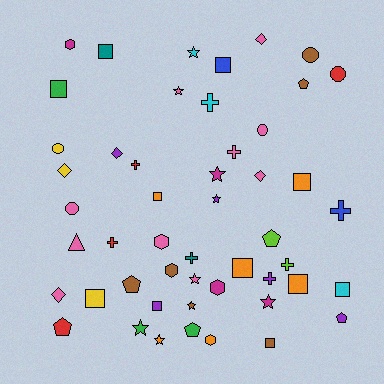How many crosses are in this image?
There are 8 crosses.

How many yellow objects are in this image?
There are 3 yellow objects.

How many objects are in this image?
There are 50 objects.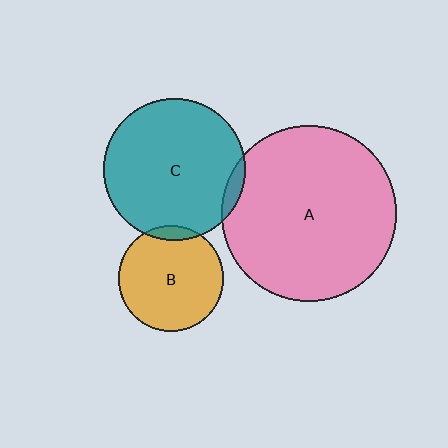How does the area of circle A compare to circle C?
Approximately 1.5 times.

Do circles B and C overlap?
Yes.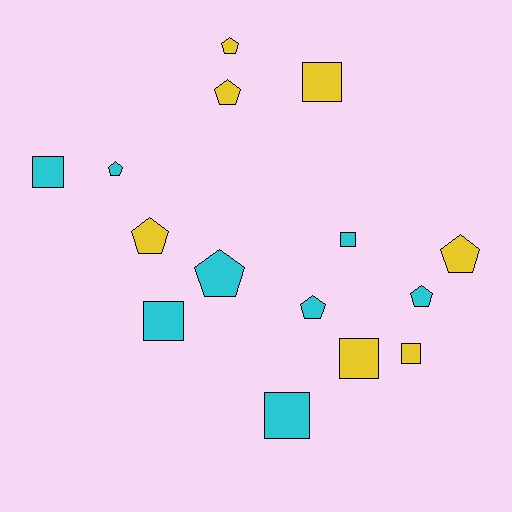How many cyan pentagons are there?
There are 4 cyan pentagons.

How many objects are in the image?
There are 15 objects.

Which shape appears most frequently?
Pentagon, with 8 objects.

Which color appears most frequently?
Cyan, with 8 objects.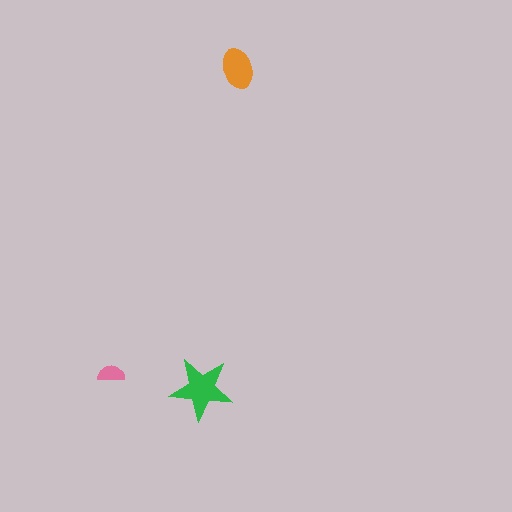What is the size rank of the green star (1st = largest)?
1st.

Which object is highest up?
The orange ellipse is topmost.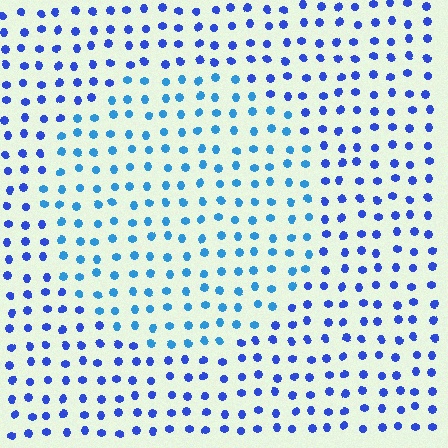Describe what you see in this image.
The image is filled with small blue elements in a uniform arrangement. A circle-shaped region is visible where the elements are tinted to a slightly different hue, forming a subtle color boundary.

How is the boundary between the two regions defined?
The boundary is defined purely by a slight shift in hue (about 27 degrees). Spacing, size, and orientation are identical on both sides.